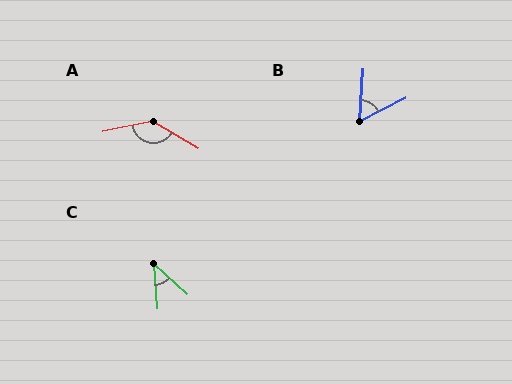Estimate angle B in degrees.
Approximately 60 degrees.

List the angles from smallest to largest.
C (44°), B (60°), A (137°).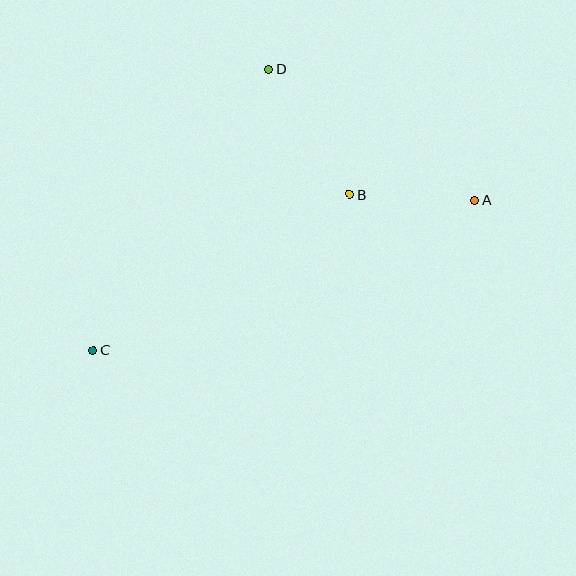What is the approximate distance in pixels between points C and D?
The distance between C and D is approximately 331 pixels.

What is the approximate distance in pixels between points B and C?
The distance between B and C is approximately 300 pixels.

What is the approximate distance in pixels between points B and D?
The distance between B and D is approximately 149 pixels.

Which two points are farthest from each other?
Points A and C are farthest from each other.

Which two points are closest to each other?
Points A and B are closest to each other.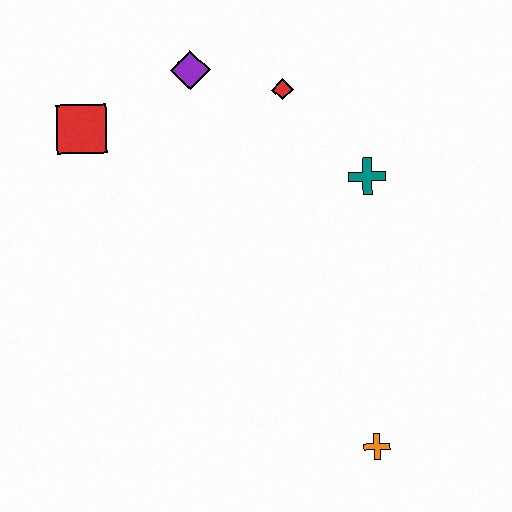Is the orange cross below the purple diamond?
Yes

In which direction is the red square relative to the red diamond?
The red square is to the left of the red diamond.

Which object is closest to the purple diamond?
The red diamond is closest to the purple diamond.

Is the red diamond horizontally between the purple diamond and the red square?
No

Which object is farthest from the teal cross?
The red square is farthest from the teal cross.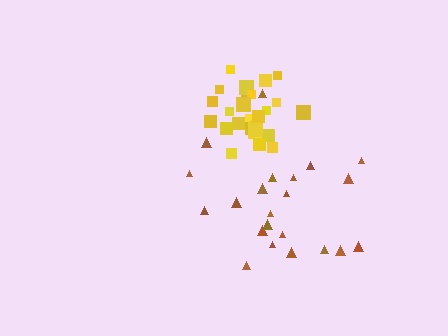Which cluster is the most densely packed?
Yellow.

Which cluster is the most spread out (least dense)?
Brown.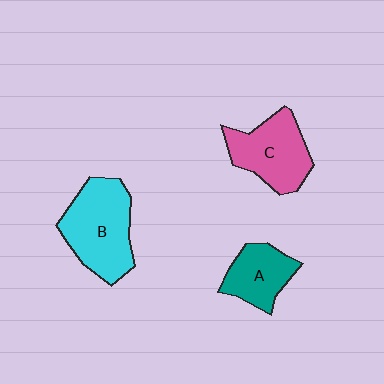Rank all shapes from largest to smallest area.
From largest to smallest: B (cyan), C (pink), A (teal).